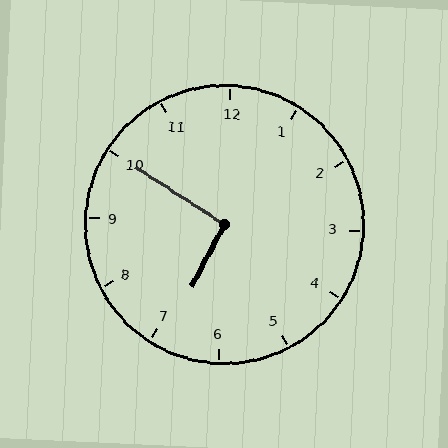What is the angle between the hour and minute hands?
Approximately 95 degrees.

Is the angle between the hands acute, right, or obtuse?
It is right.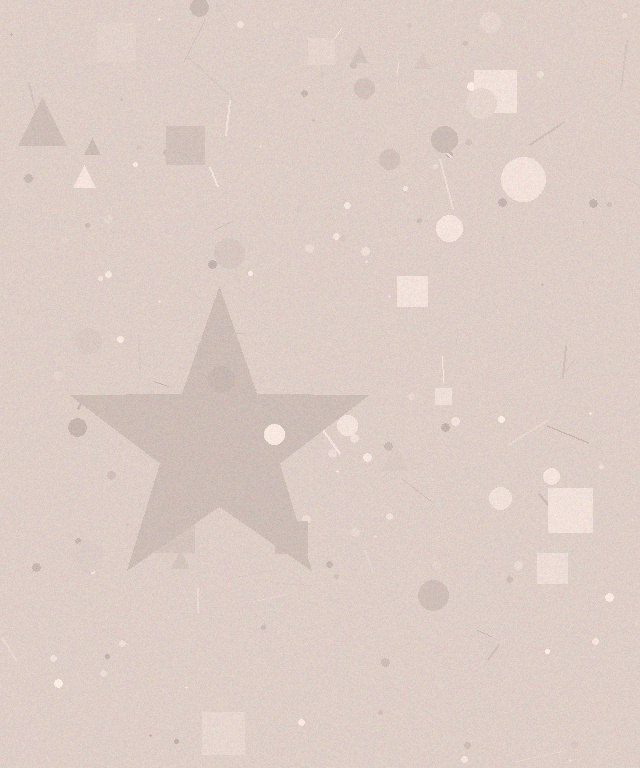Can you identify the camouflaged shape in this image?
The camouflaged shape is a star.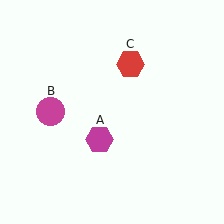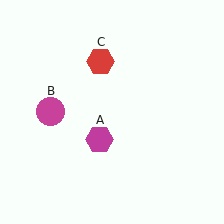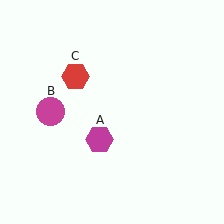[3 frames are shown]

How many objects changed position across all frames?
1 object changed position: red hexagon (object C).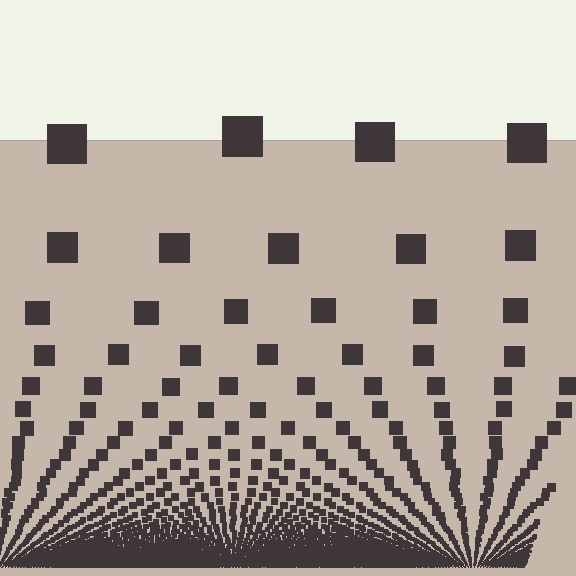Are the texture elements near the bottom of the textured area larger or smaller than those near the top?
Smaller. The gradient is inverted — elements near the bottom are smaller and denser.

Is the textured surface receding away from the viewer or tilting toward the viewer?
The surface appears to tilt toward the viewer. Texture elements get larger and sparser toward the top.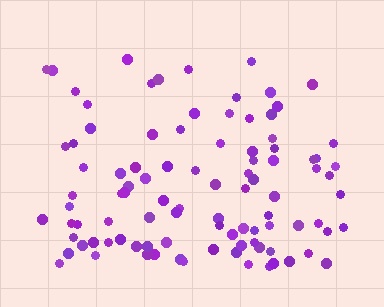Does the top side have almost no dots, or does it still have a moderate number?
Still a moderate number, just noticeably fewer than the bottom.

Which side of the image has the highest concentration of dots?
The bottom.